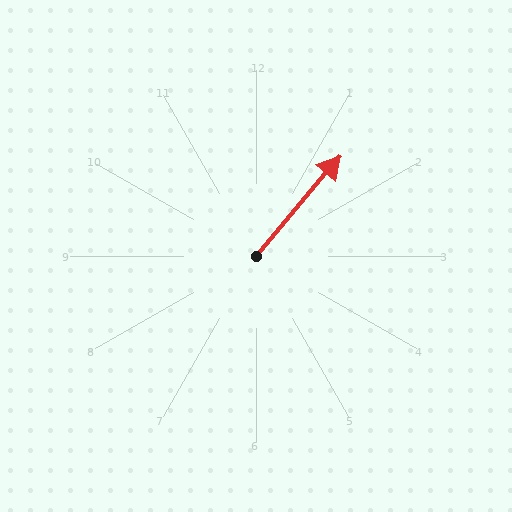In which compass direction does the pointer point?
Northeast.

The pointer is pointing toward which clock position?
Roughly 1 o'clock.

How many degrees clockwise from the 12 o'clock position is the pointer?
Approximately 40 degrees.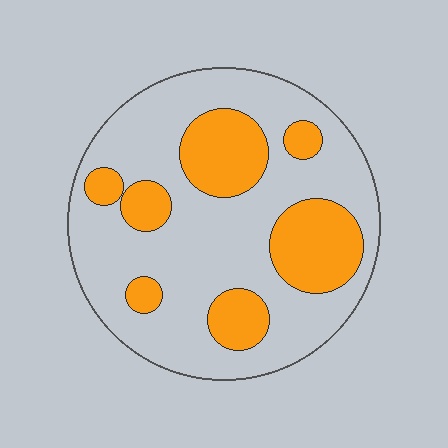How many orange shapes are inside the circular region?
7.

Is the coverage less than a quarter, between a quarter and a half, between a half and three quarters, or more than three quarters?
Between a quarter and a half.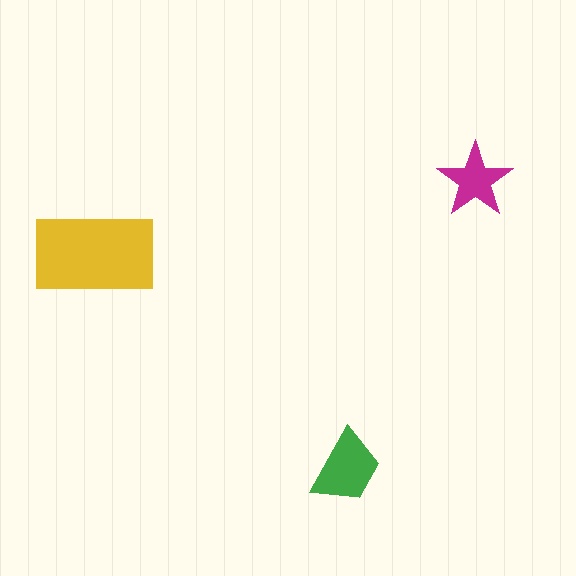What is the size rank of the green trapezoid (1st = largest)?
2nd.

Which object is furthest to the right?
The magenta star is rightmost.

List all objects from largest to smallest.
The yellow rectangle, the green trapezoid, the magenta star.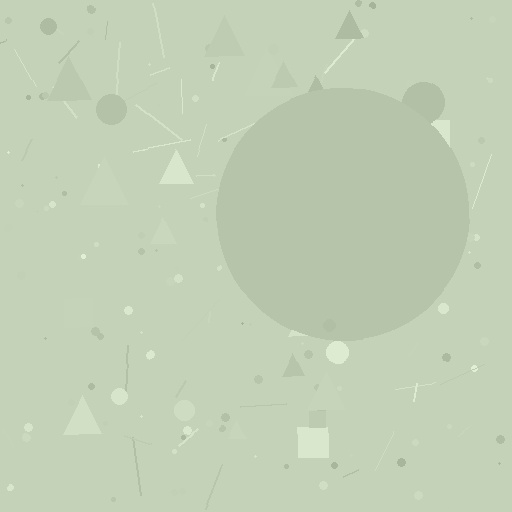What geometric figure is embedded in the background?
A circle is embedded in the background.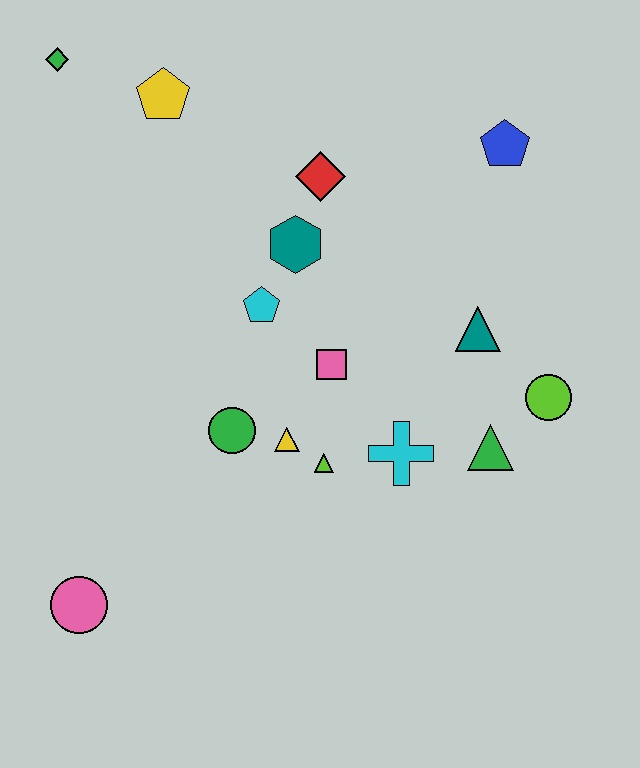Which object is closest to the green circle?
The yellow triangle is closest to the green circle.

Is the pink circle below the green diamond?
Yes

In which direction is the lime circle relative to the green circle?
The lime circle is to the right of the green circle.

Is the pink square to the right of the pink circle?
Yes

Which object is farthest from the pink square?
The green diamond is farthest from the pink square.